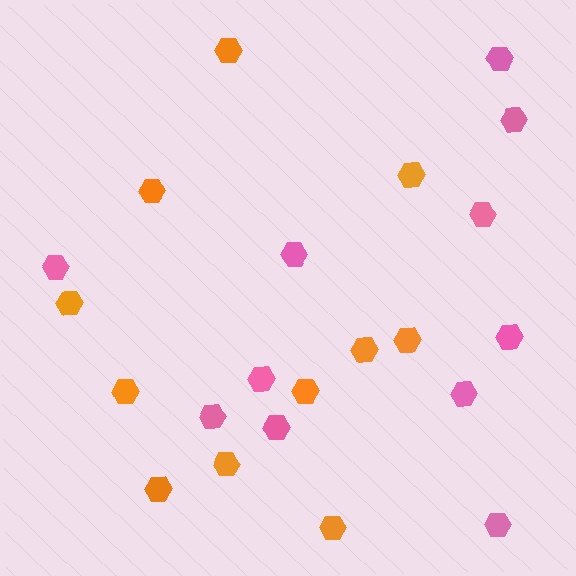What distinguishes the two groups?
There are 2 groups: one group of pink hexagons (11) and one group of orange hexagons (11).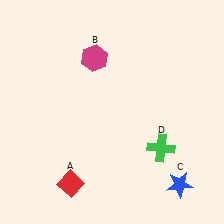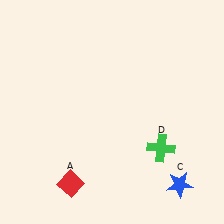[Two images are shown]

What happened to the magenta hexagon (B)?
The magenta hexagon (B) was removed in Image 2. It was in the top-left area of Image 1.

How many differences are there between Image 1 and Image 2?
There is 1 difference between the two images.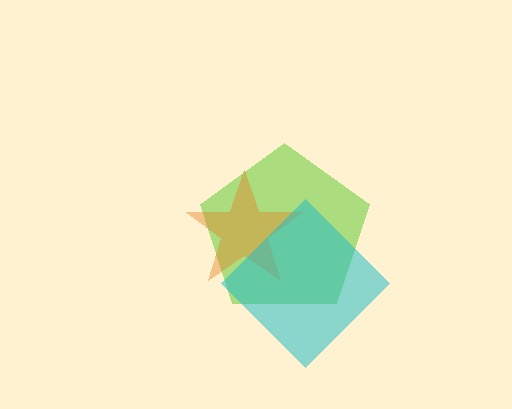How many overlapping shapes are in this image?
There are 3 overlapping shapes in the image.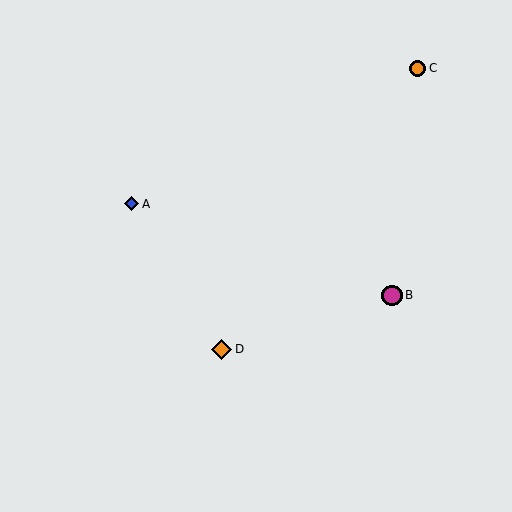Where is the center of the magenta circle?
The center of the magenta circle is at (392, 295).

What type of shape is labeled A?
Shape A is a blue diamond.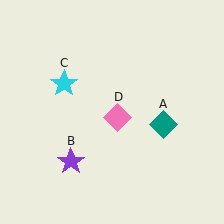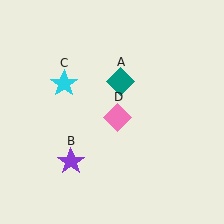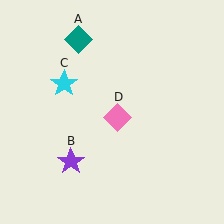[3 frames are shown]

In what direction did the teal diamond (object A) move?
The teal diamond (object A) moved up and to the left.